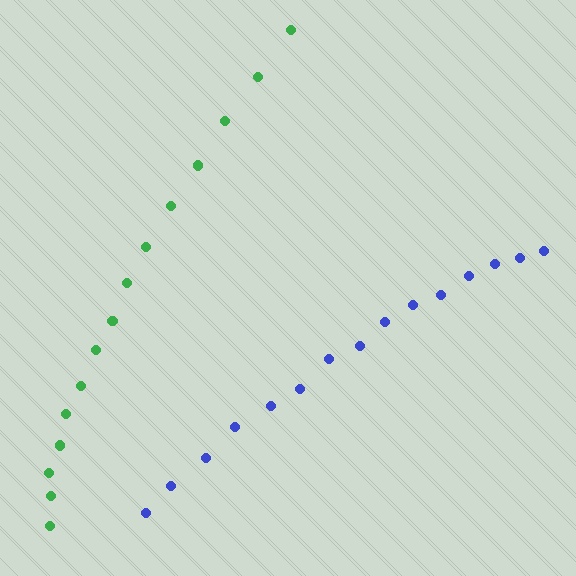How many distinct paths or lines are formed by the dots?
There are 2 distinct paths.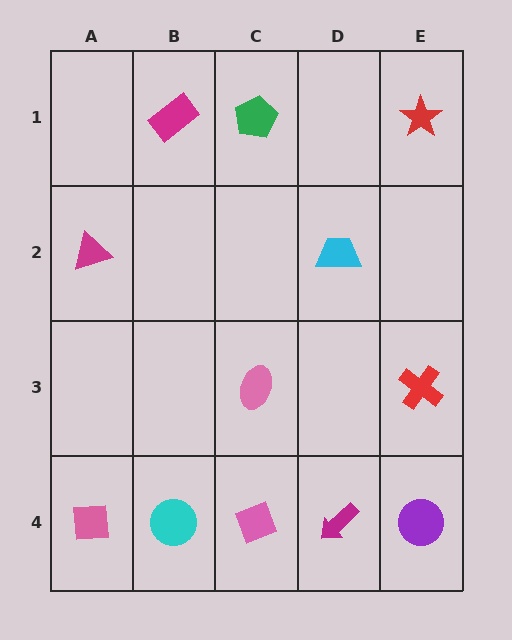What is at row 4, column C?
A pink diamond.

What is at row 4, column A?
A pink square.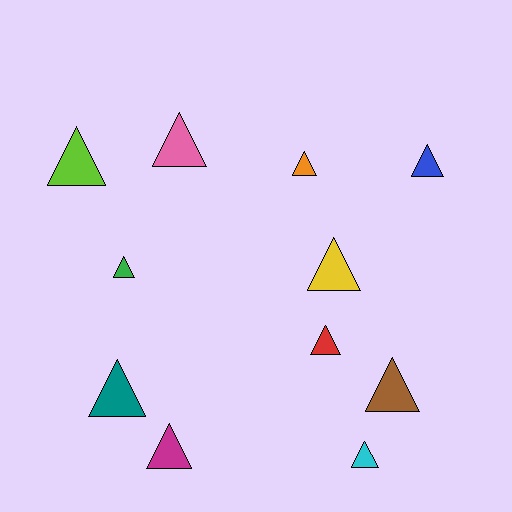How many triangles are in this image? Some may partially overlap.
There are 11 triangles.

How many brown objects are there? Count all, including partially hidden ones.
There is 1 brown object.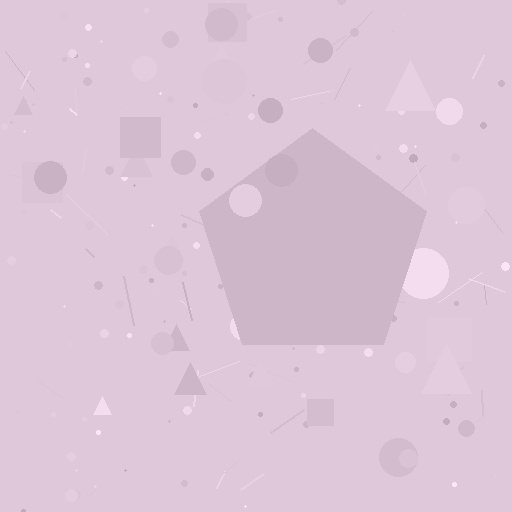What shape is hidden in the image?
A pentagon is hidden in the image.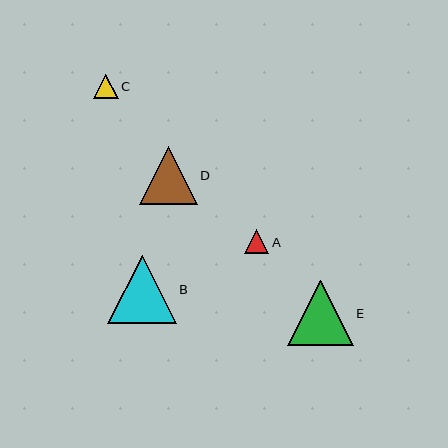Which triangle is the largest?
Triangle B is the largest with a size of approximately 68 pixels.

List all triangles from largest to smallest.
From largest to smallest: B, E, D, C, A.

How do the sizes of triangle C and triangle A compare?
Triangle C and triangle A are approximately the same size.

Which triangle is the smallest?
Triangle A is the smallest with a size of approximately 24 pixels.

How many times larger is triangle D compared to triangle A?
Triangle D is approximately 2.4 times the size of triangle A.